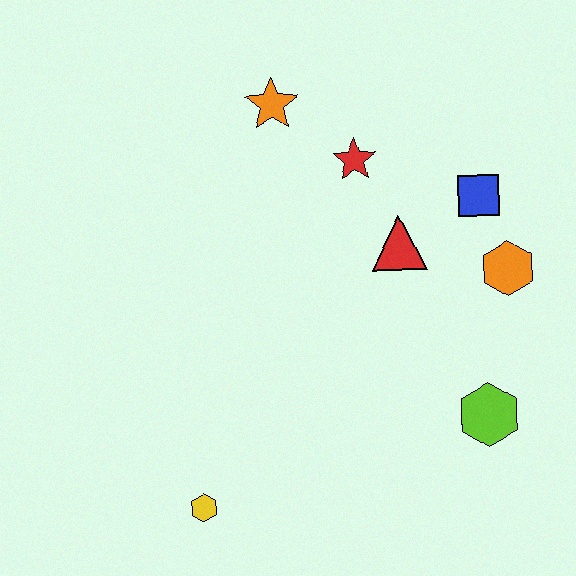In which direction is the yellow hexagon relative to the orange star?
The yellow hexagon is below the orange star.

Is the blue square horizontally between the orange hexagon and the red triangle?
Yes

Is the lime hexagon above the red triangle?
No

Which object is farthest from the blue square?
The yellow hexagon is farthest from the blue square.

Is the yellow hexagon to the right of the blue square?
No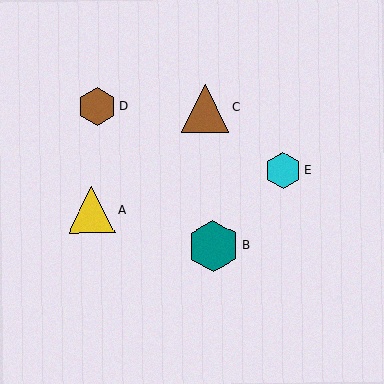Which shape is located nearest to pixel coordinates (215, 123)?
The brown triangle (labeled C) at (205, 108) is nearest to that location.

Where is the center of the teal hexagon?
The center of the teal hexagon is at (213, 246).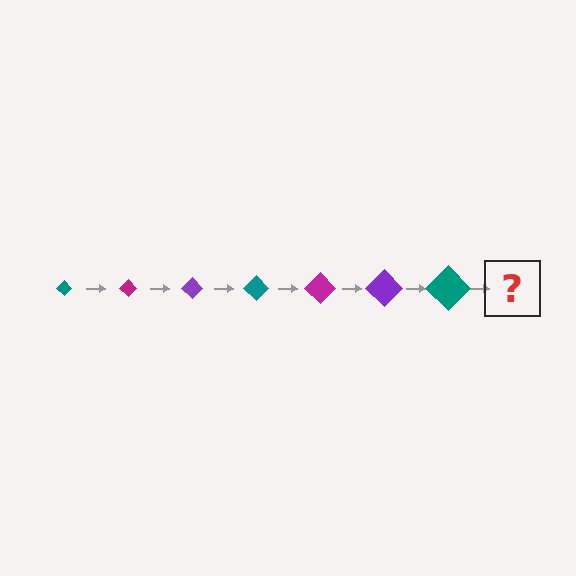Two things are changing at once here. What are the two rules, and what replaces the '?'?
The two rules are that the diamond grows larger each step and the color cycles through teal, magenta, and purple. The '?' should be a magenta diamond, larger than the previous one.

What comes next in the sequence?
The next element should be a magenta diamond, larger than the previous one.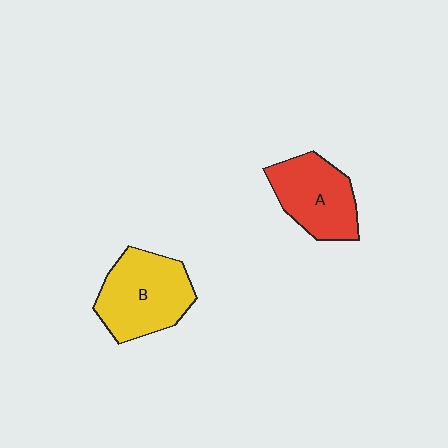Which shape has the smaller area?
Shape A (red).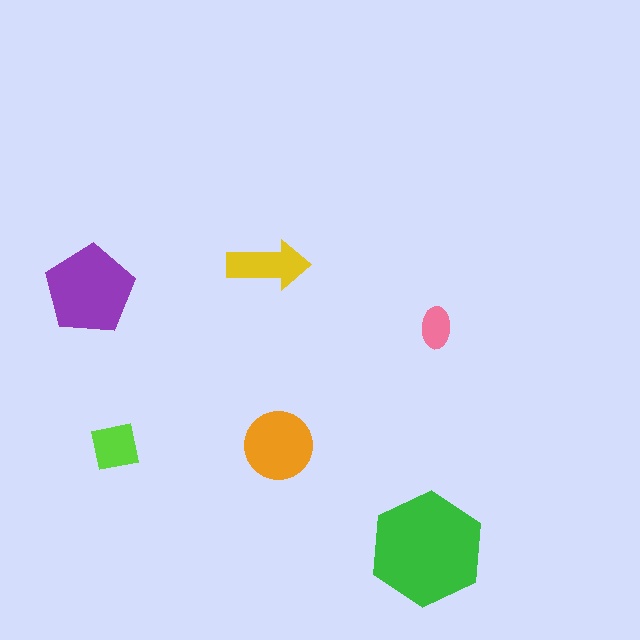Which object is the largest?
The green hexagon.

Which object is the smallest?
The pink ellipse.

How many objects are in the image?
There are 6 objects in the image.